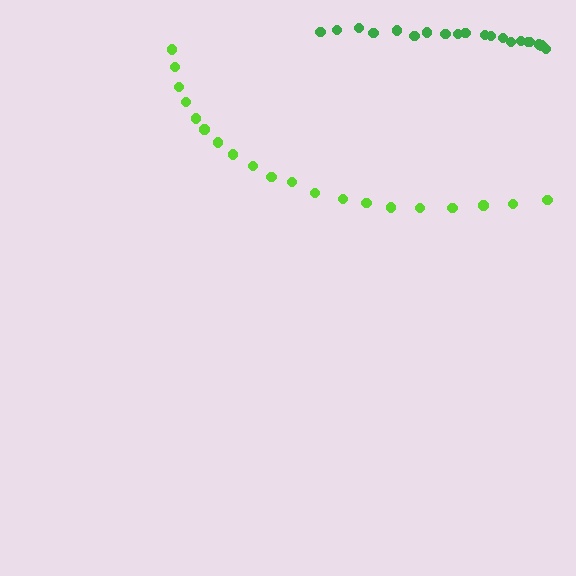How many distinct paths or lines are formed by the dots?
There are 2 distinct paths.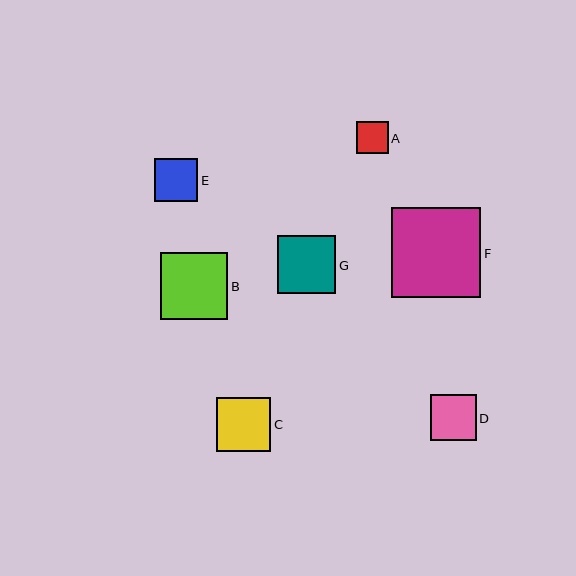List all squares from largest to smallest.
From largest to smallest: F, B, G, C, D, E, A.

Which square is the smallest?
Square A is the smallest with a size of approximately 31 pixels.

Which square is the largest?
Square F is the largest with a size of approximately 89 pixels.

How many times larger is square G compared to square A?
Square G is approximately 1.9 times the size of square A.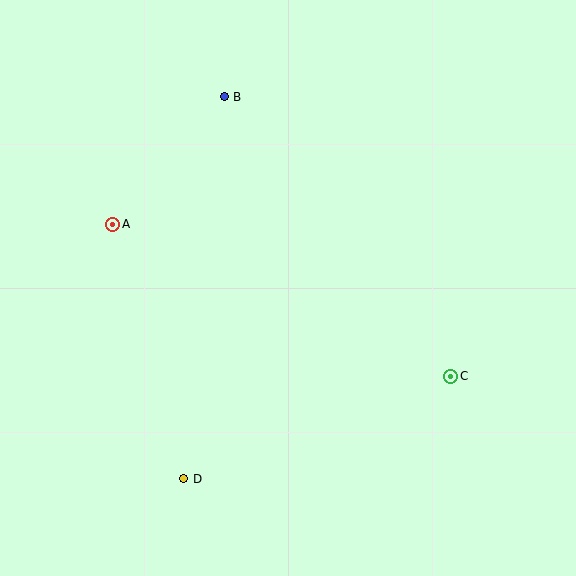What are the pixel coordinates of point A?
Point A is at (113, 224).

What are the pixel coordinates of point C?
Point C is at (451, 376).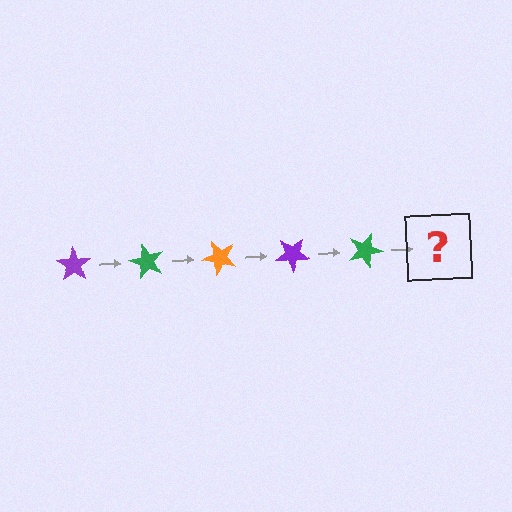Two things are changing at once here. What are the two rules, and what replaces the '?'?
The two rules are that it rotates 60 degrees each step and the color cycles through purple, green, and orange. The '?' should be an orange star, rotated 300 degrees from the start.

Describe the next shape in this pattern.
It should be an orange star, rotated 300 degrees from the start.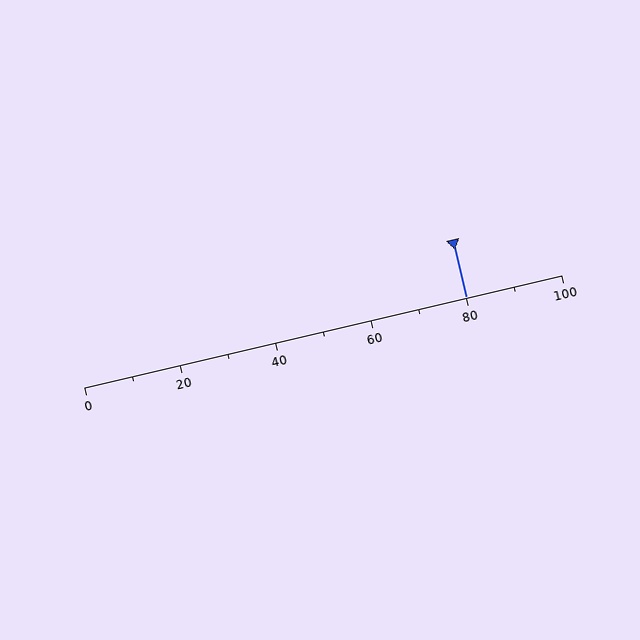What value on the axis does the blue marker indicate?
The marker indicates approximately 80.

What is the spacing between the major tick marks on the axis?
The major ticks are spaced 20 apart.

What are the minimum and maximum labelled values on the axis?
The axis runs from 0 to 100.